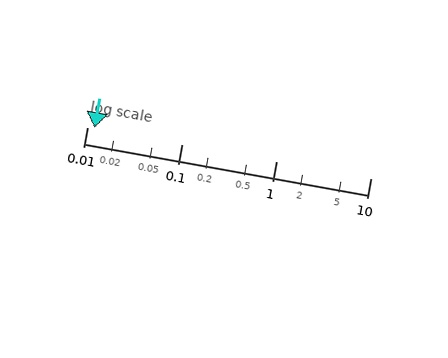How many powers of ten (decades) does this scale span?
The scale spans 3 decades, from 0.01 to 10.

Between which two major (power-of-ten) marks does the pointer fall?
The pointer is between 0.01 and 0.1.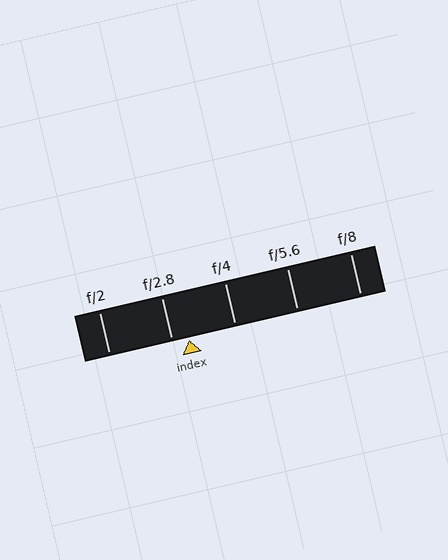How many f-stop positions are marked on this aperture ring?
There are 5 f-stop positions marked.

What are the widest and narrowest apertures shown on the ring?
The widest aperture shown is f/2 and the narrowest is f/8.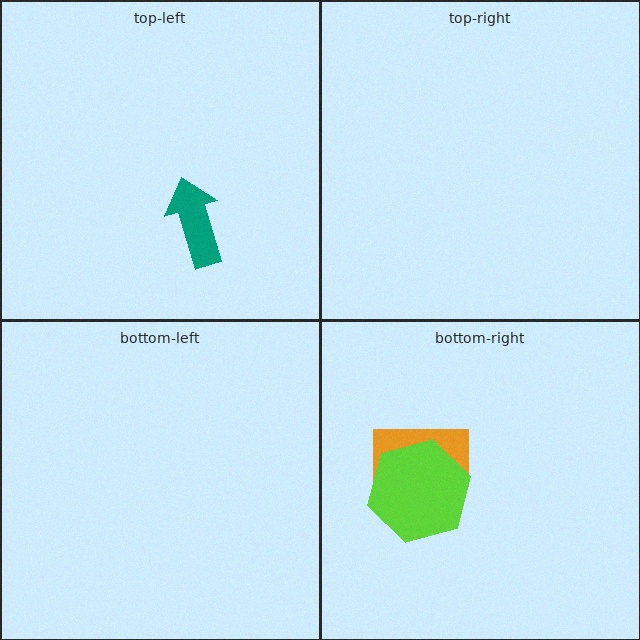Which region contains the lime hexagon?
The bottom-right region.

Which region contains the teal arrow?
The top-left region.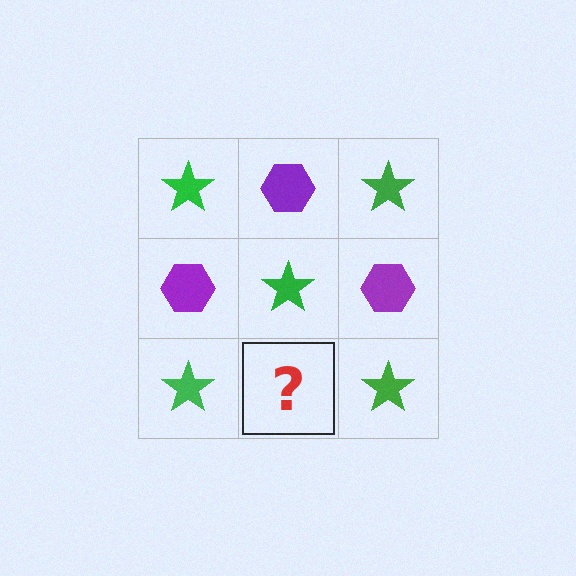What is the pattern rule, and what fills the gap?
The rule is that it alternates green star and purple hexagon in a checkerboard pattern. The gap should be filled with a purple hexagon.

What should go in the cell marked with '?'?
The missing cell should contain a purple hexagon.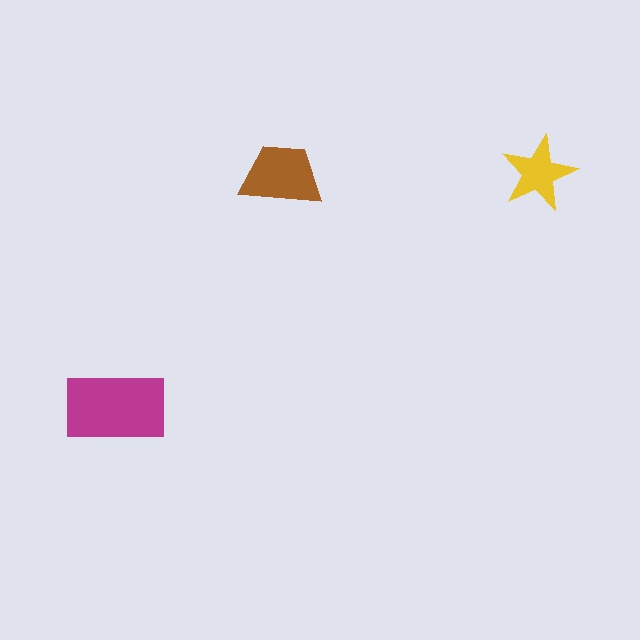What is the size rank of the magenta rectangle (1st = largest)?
1st.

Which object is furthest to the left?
The magenta rectangle is leftmost.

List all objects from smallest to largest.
The yellow star, the brown trapezoid, the magenta rectangle.